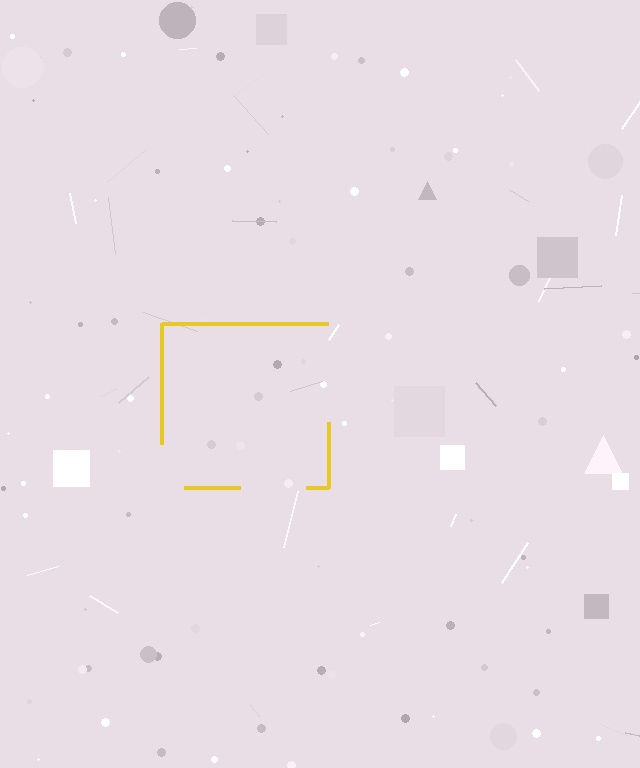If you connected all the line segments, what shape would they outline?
They would outline a square.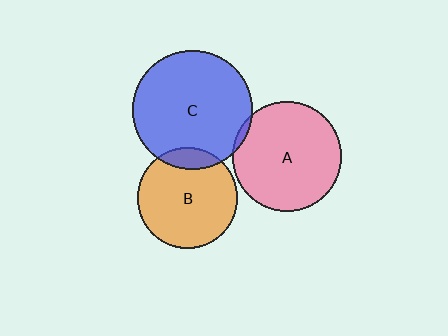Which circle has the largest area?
Circle C (blue).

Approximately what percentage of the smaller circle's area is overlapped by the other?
Approximately 10%.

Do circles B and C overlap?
Yes.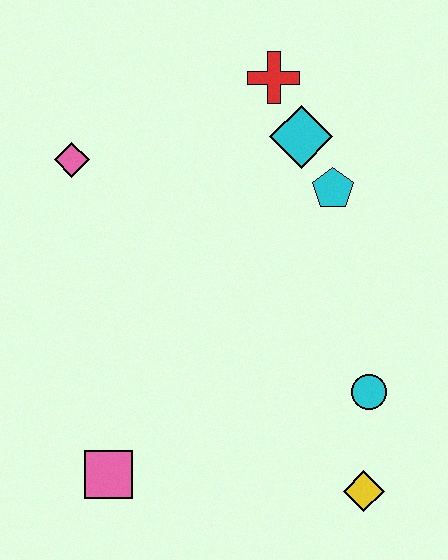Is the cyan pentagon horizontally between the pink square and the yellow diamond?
Yes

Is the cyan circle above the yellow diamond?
Yes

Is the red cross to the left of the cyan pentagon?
Yes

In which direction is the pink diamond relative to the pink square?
The pink diamond is above the pink square.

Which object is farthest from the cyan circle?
The pink diamond is farthest from the cyan circle.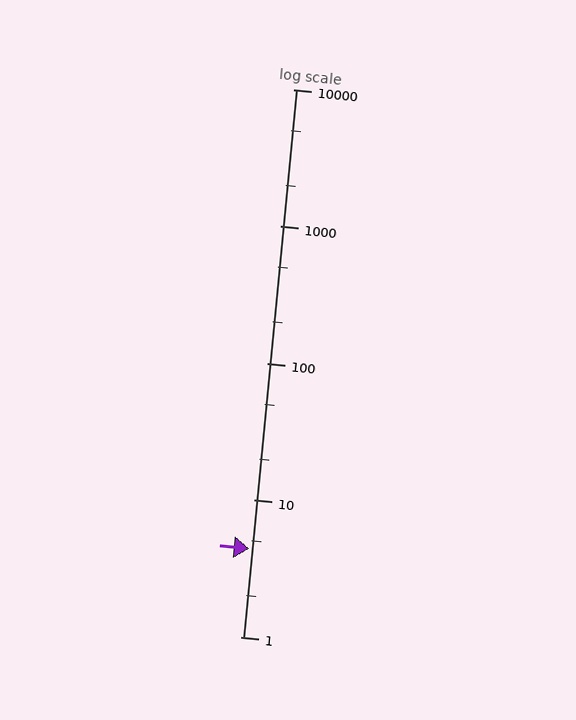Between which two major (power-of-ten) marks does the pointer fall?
The pointer is between 1 and 10.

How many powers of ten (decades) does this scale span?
The scale spans 4 decades, from 1 to 10000.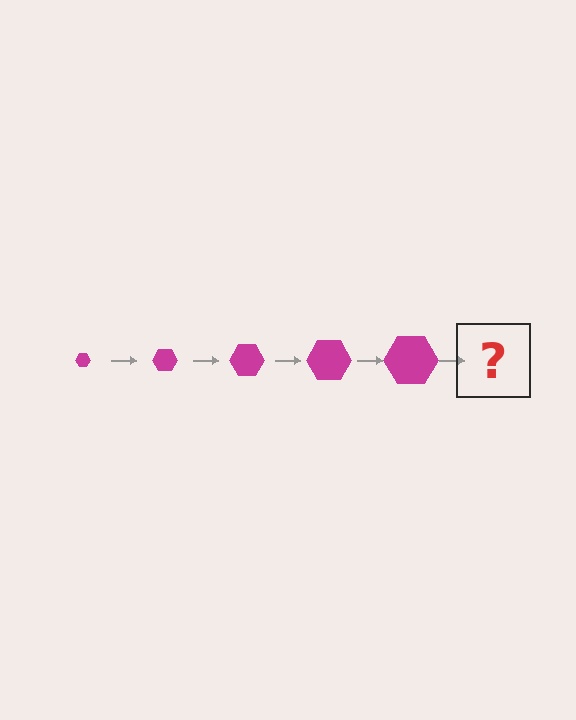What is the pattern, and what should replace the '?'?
The pattern is that the hexagon gets progressively larger each step. The '?' should be a magenta hexagon, larger than the previous one.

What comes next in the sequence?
The next element should be a magenta hexagon, larger than the previous one.